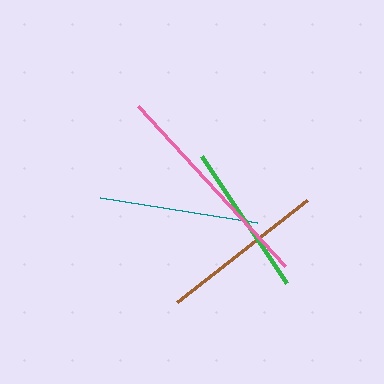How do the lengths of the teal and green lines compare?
The teal and green lines are approximately the same length.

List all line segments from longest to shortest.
From longest to shortest: pink, brown, teal, green.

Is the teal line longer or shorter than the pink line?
The pink line is longer than the teal line.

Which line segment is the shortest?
The green line is the shortest at approximately 152 pixels.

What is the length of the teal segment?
The teal segment is approximately 159 pixels long.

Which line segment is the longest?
The pink line is the longest at approximately 218 pixels.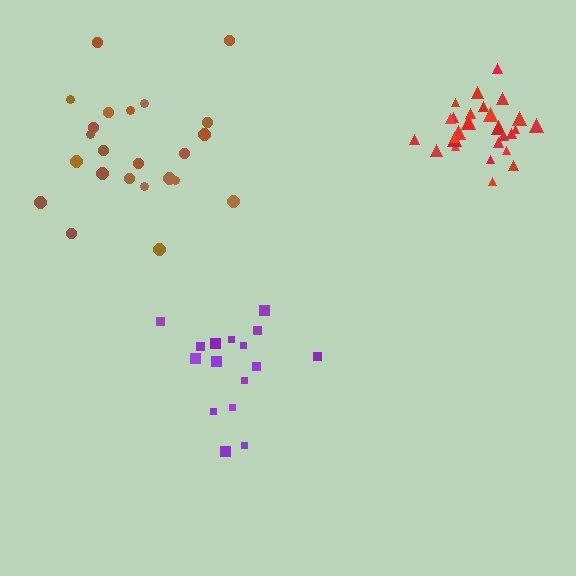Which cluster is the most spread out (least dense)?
Brown.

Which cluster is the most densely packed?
Red.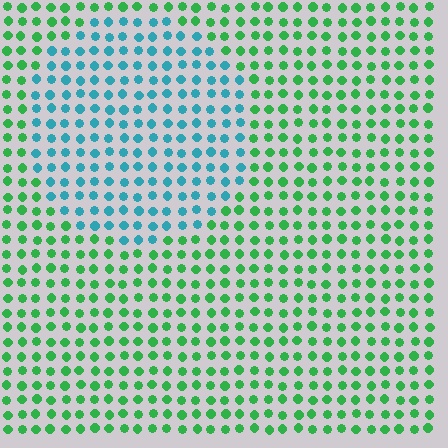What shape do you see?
I see a circle.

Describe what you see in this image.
The image is filled with small green elements in a uniform arrangement. A circle-shaped region is visible where the elements are tinted to a slightly different hue, forming a subtle color boundary.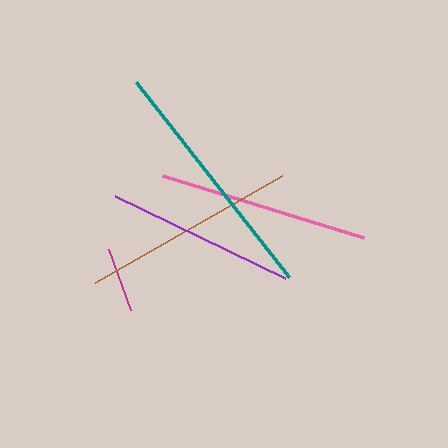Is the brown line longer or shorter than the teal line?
The teal line is longer than the brown line.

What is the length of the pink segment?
The pink segment is approximately 210 pixels long.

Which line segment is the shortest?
The magenta line is the shortest at approximately 65 pixels.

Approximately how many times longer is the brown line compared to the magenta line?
The brown line is approximately 3.3 times the length of the magenta line.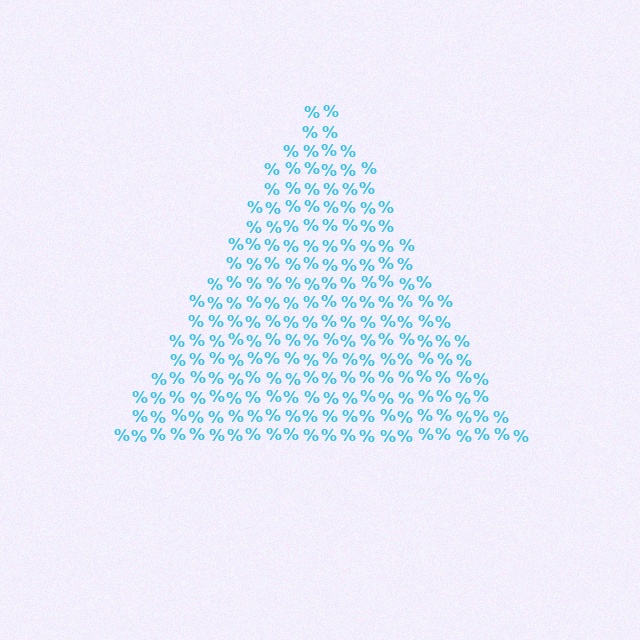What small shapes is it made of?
It is made of small percent signs.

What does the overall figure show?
The overall figure shows a triangle.